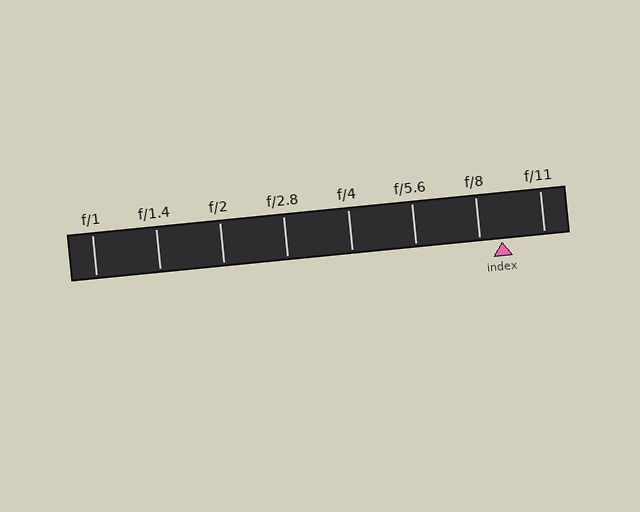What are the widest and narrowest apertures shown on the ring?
The widest aperture shown is f/1 and the narrowest is f/11.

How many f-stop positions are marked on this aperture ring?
There are 8 f-stop positions marked.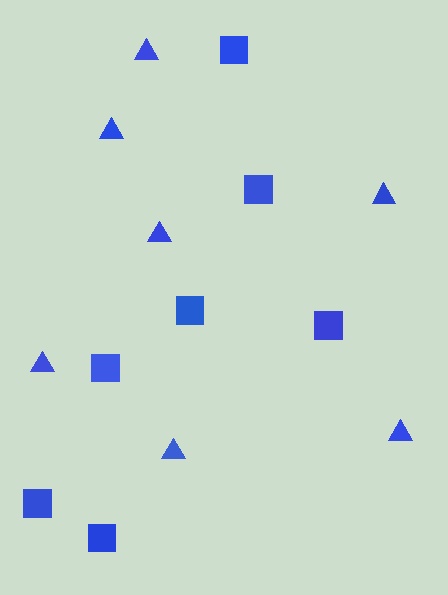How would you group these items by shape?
There are 2 groups: one group of triangles (7) and one group of squares (7).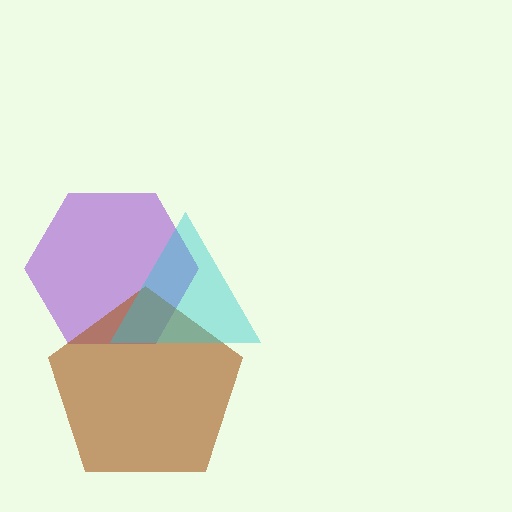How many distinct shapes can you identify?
There are 3 distinct shapes: a purple hexagon, a brown pentagon, a cyan triangle.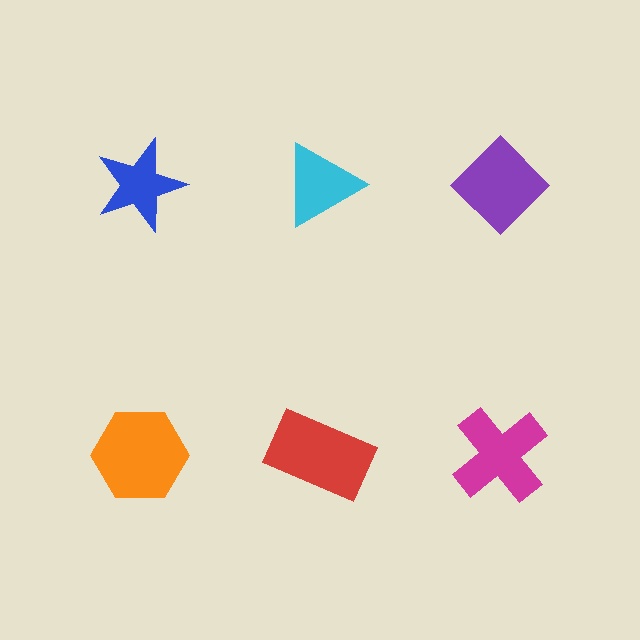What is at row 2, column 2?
A red rectangle.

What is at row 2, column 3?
A magenta cross.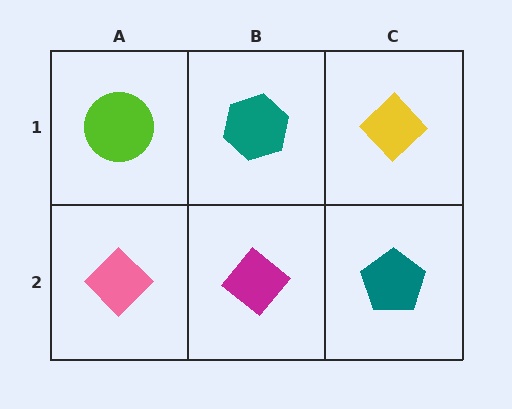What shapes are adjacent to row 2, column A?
A lime circle (row 1, column A), a magenta diamond (row 2, column B).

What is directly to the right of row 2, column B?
A teal pentagon.